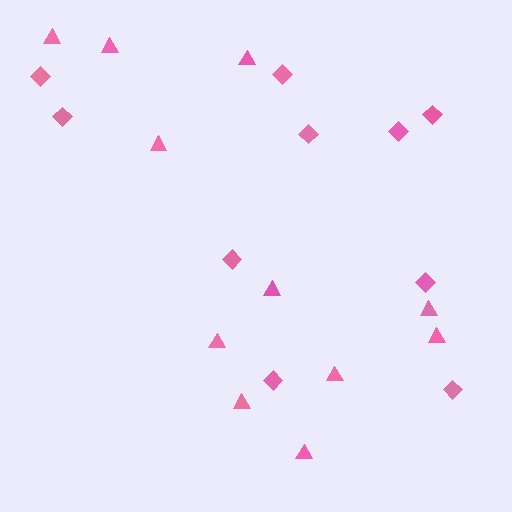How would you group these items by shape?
There are 2 groups: one group of triangles (11) and one group of diamonds (10).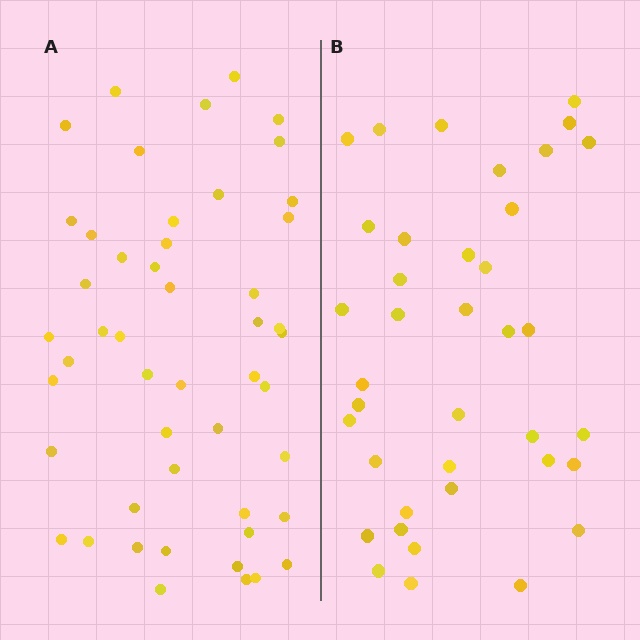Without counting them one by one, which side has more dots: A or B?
Region A (the left region) has more dots.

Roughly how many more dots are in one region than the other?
Region A has roughly 12 or so more dots than region B.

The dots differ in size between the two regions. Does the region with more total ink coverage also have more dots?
No. Region B has more total ink coverage because its dots are larger, but region A actually contains more individual dots. Total area can be misleading — the number of items is what matters here.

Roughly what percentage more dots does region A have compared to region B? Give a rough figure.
About 30% more.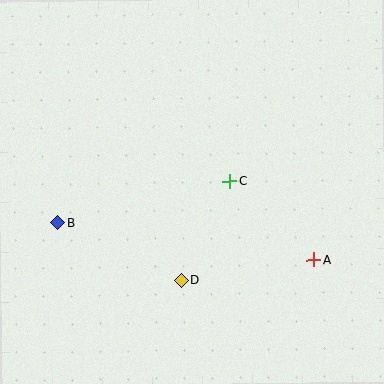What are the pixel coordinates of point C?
Point C is at (230, 181).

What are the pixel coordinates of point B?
Point B is at (58, 222).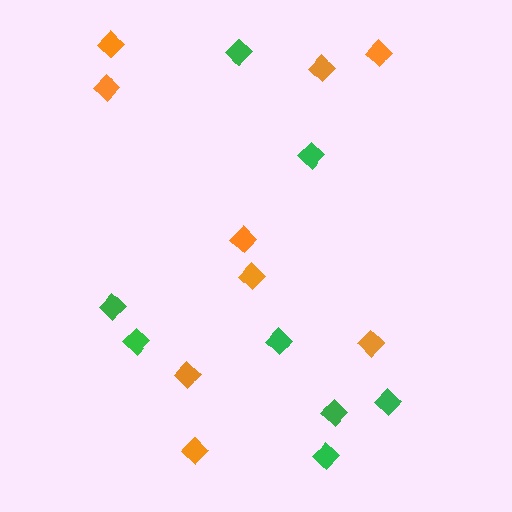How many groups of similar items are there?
There are 2 groups: one group of orange diamonds (9) and one group of green diamonds (8).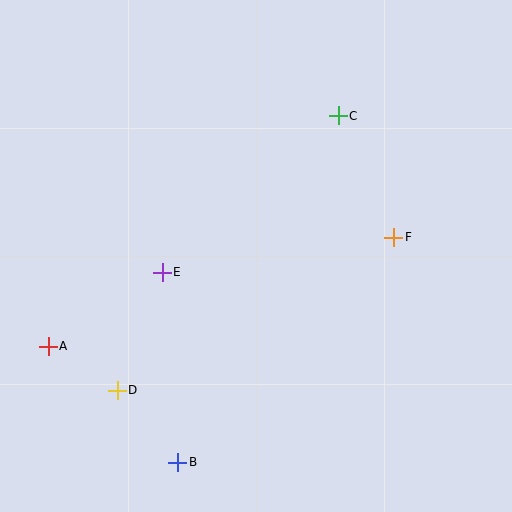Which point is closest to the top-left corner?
Point E is closest to the top-left corner.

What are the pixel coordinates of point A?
Point A is at (48, 346).